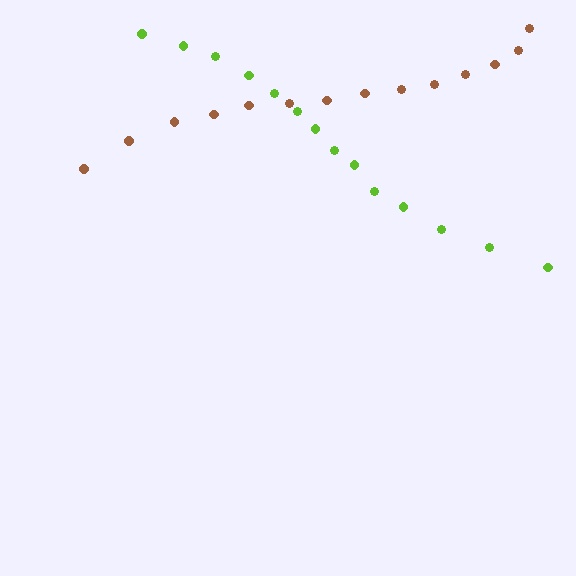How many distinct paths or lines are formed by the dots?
There are 2 distinct paths.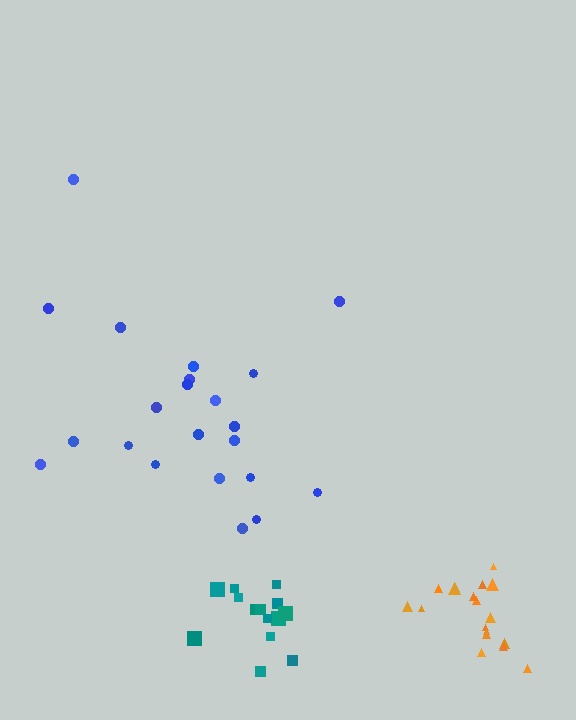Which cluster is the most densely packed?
Orange.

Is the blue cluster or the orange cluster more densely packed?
Orange.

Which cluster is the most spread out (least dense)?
Blue.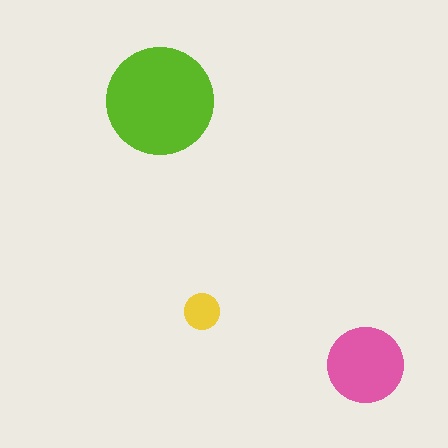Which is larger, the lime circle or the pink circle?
The lime one.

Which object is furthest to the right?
The pink circle is rightmost.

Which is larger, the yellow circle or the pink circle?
The pink one.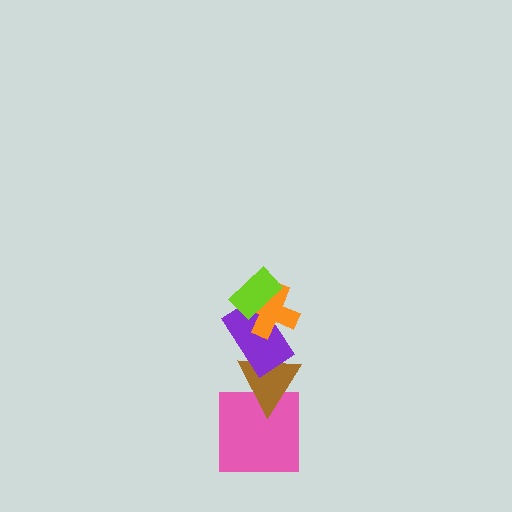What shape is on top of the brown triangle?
The purple rectangle is on top of the brown triangle.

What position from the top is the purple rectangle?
The purple rectangle is 3rd from the top.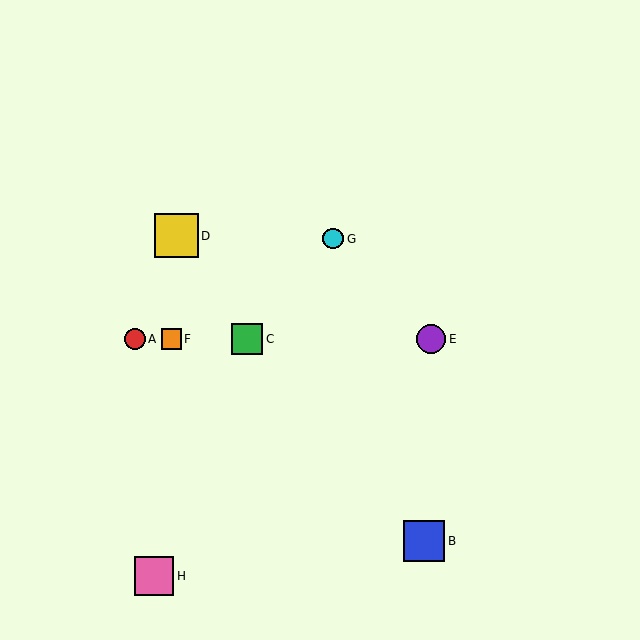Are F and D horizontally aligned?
No, F is at y≈339 and D is at y≈236.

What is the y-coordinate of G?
Object G is at y≈239.